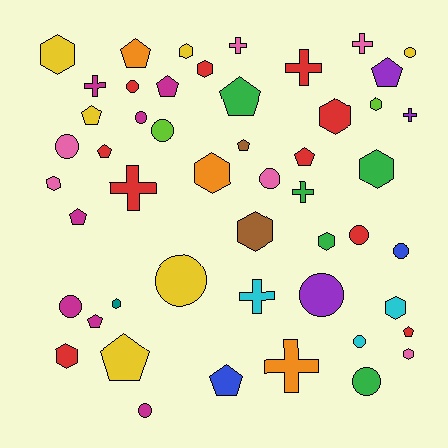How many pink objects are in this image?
There are 6 pink objects.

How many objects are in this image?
There are 50 objects.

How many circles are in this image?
There are 14 circles.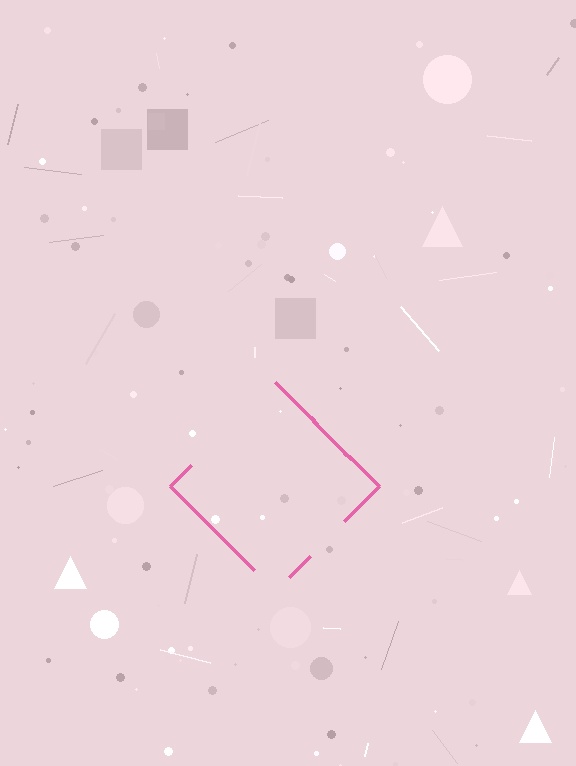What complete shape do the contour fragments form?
The contour fragments form a diamond.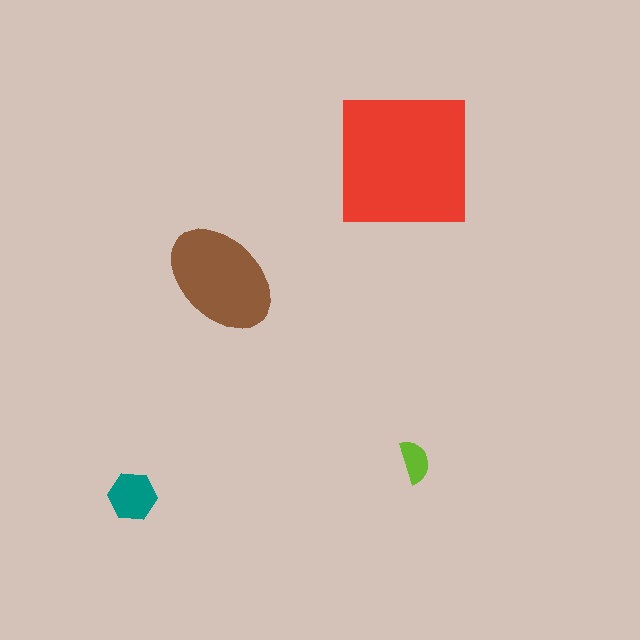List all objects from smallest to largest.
The lime semicircle, the teal hexagon, the brown ellipse, the red square.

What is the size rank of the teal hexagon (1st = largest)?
3rd.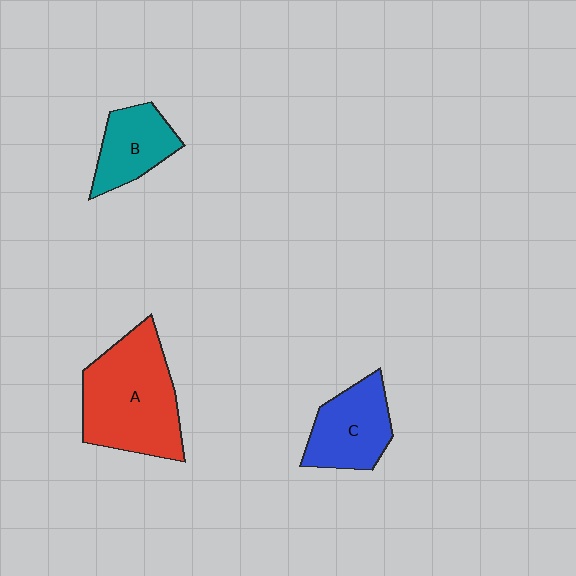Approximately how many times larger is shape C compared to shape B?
Approximately 1.2 times.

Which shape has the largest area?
Shape A (red).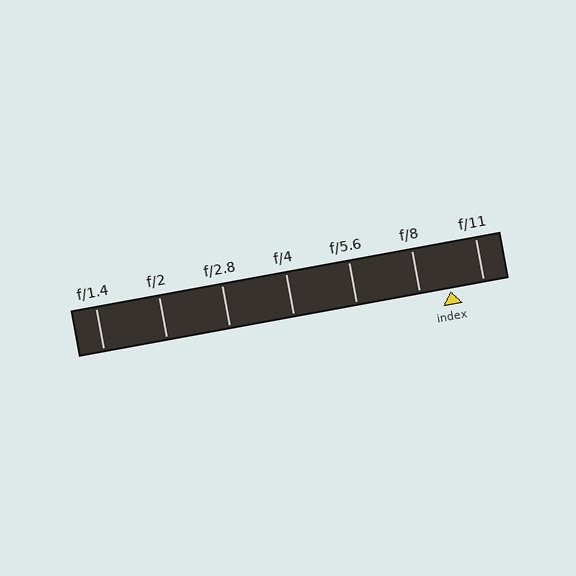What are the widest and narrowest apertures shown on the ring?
The widest aperture shown is f/1.4 and the narrowest is f/11.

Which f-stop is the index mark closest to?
The index mark is closest to f/8.